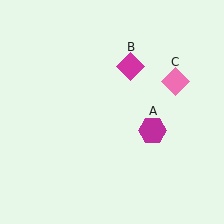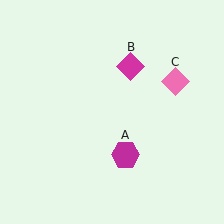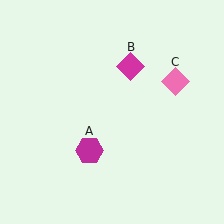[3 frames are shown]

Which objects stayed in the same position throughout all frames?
Magenta diamond (object B) and pink diamond (object C) remained stationary.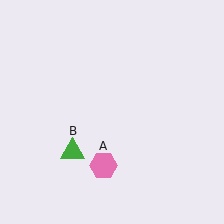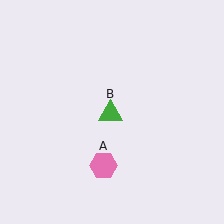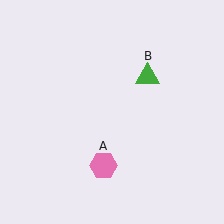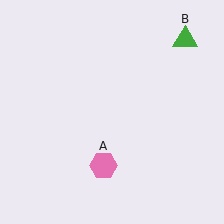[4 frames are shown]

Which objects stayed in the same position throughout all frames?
Pink hexagon (object A) remained stationary.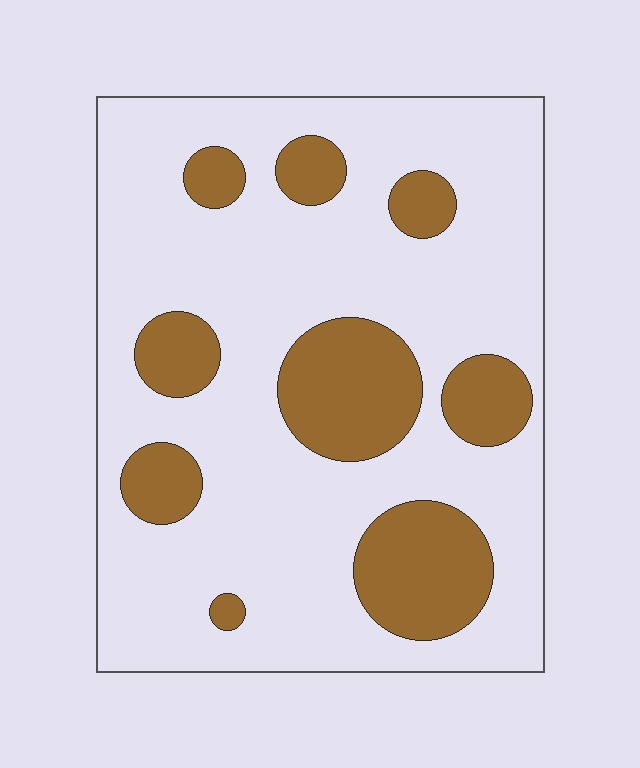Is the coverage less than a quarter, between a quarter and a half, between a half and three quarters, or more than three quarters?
Less than a quarter.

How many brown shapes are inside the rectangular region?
9.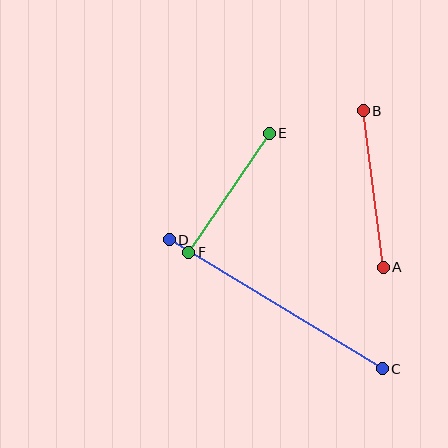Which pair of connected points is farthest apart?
Points C and D are farthest apart.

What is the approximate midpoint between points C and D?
The midpoint is at approximately (276, 304) pixels.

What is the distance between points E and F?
The distance is approximately 144 pixels.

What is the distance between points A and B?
The distance is approximately 157 pixels.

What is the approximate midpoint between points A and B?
The midpoint is at approximately (373, 189) pixels.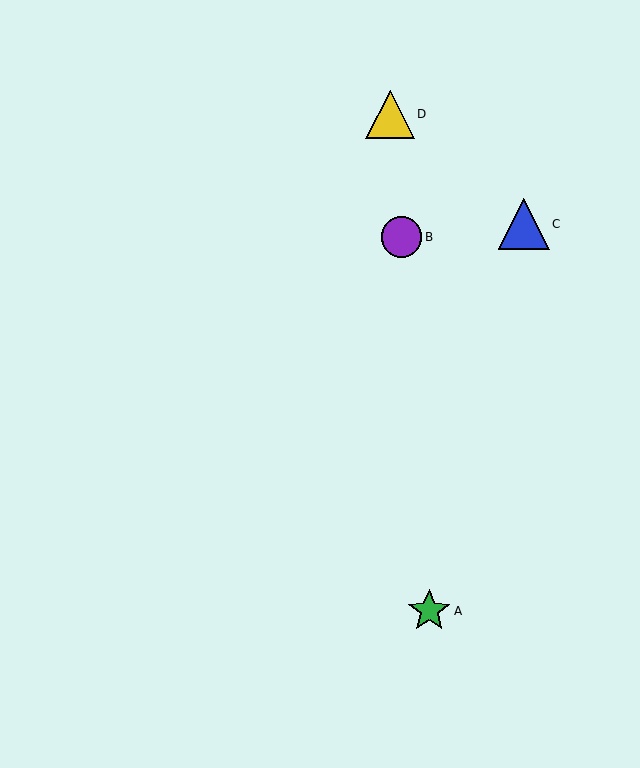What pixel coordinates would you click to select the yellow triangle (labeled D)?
Click at (390, 114) to select the yellow triangle D.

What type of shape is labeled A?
Shape A is a green star.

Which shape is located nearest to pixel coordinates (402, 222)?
The purple circle (labeled B) at (402, 237) is nearest to that location.